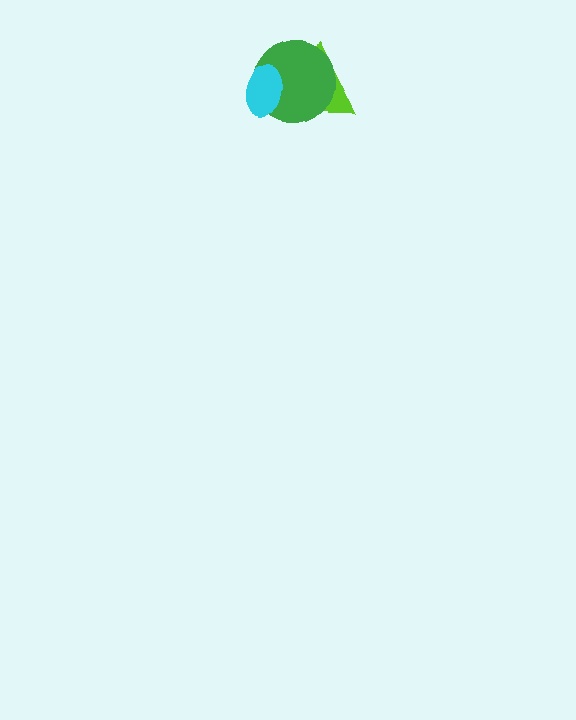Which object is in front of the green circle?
The cyan ellipse is in front of the green circle.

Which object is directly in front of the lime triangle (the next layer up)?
The green circle is directly in front of the lime triangle.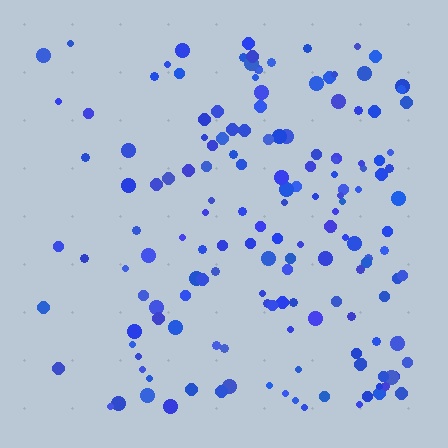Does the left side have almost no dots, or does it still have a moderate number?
Still a moderate number, just noticeably fewer than the right.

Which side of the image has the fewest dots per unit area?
The left.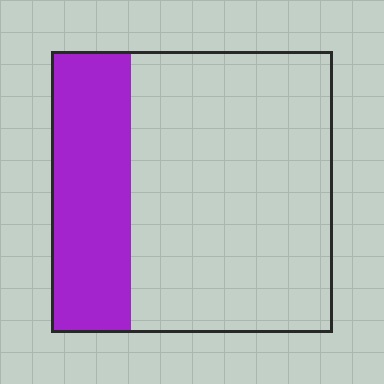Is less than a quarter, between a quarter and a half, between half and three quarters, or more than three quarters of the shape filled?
Between a quarter and a half.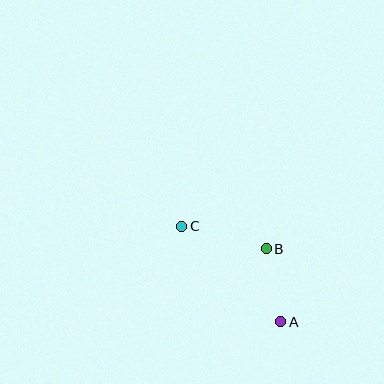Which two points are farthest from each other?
Points A and C are farthest from each other.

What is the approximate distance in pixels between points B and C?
The distance between B and C is approximately 87 pixels.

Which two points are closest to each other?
Points A and B are closest to each other.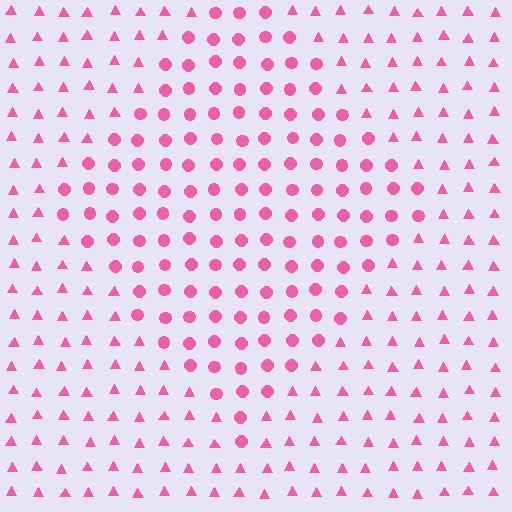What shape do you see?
I see a diamond.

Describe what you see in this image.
The image is filled with small pink elements arranged in a uniform grid. A diamond-shaped region contains circles, while the surrounding area contains triangles. The boundary is defined purely by the change in element shape.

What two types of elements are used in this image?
The image uses circles inside the diamond region and triangles outside it.